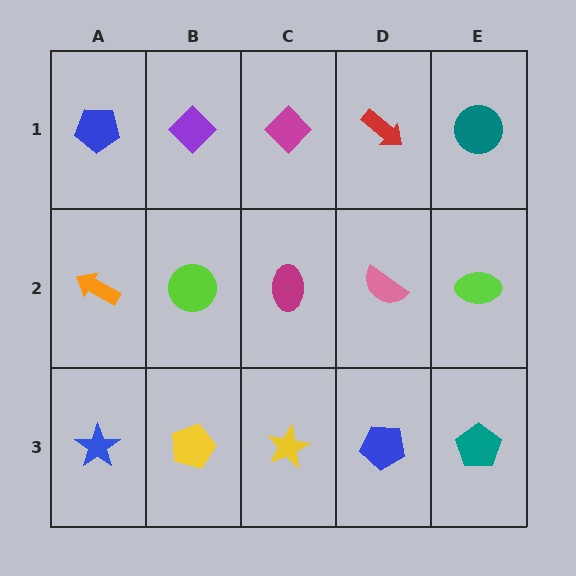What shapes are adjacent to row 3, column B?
A lime circle (row 2, column B), a blue star (row 3, column A), a yellow star (row 3, column C).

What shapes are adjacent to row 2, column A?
A blue pentagon (row 1, column A), a blue star (row 3, column A), a lime circle (row 2, column B).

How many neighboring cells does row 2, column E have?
3.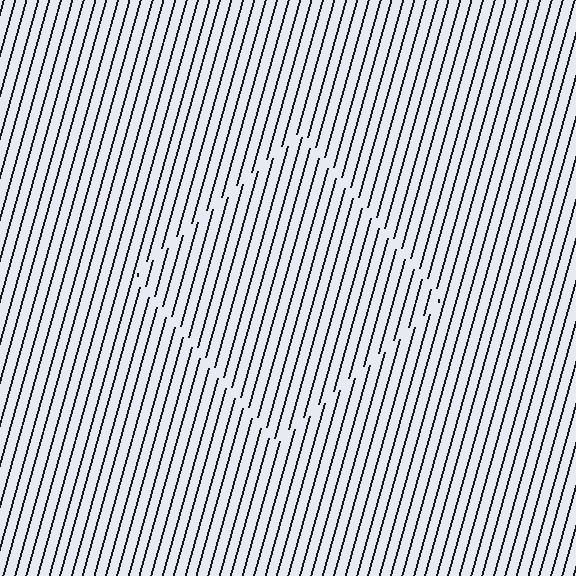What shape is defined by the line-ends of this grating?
An illusory square. The interior of the shape contains the same grating, shifted by half a period — the contour is defined by the phase discontinuity where line-ends from the inner and outer gratings abut.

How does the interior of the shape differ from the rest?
The interior of the shape contains the same grating, shifted by half a period — the contour is defined by the phase discontinuity where line-ends from the inner and outer gratings abut.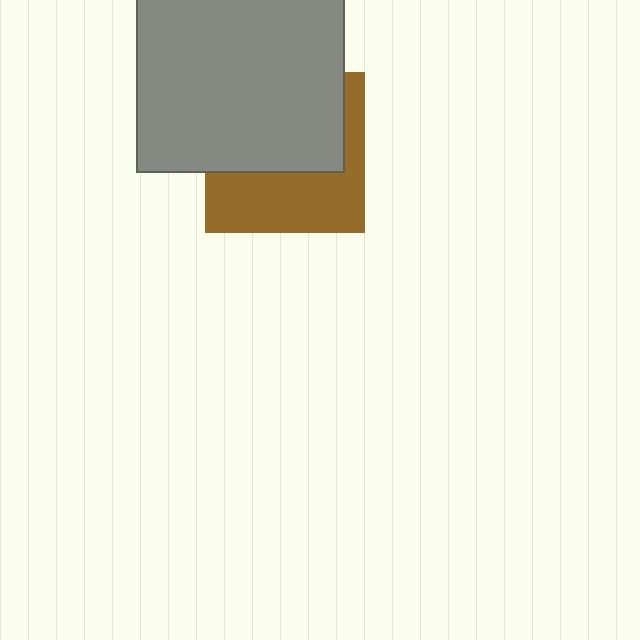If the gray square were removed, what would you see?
You would see the complete brown square.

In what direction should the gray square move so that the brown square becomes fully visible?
The gray square should move up. That is the shortest direction to clear the overlap and leave the brown square fully visible.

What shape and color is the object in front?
The object in front is a gray square.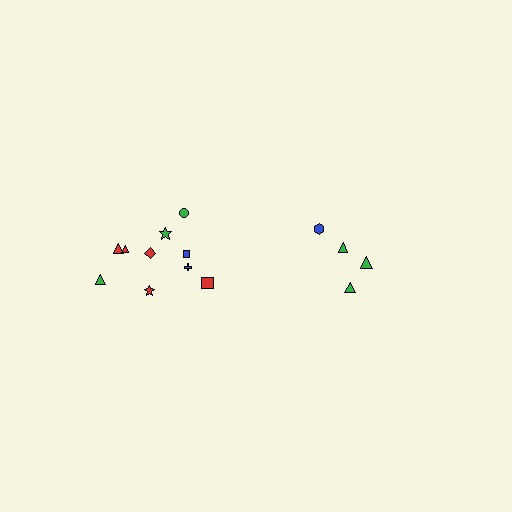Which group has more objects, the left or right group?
The left group.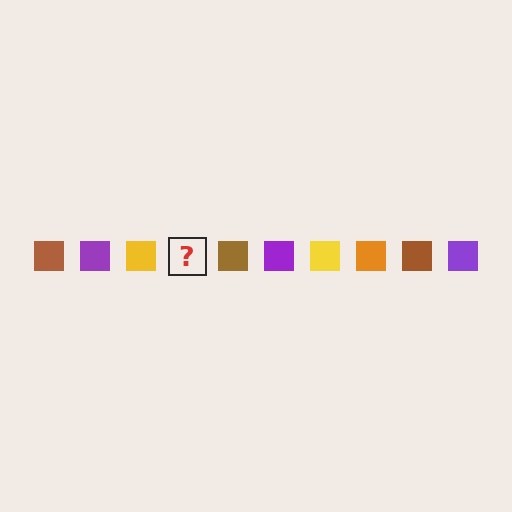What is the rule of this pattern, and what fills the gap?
The rule is that the pattern cycles through brown, purple, yellow, orange squares. The gap should be filled with an orange square.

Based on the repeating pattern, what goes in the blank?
The blank should be an orange square.